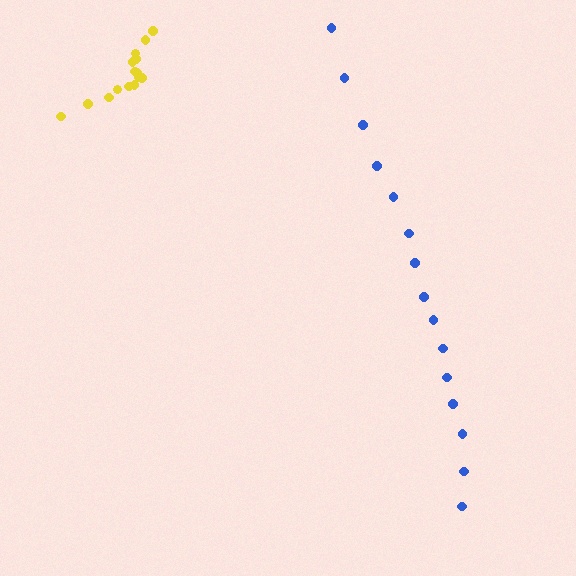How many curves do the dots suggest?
There are 2 distinct paths.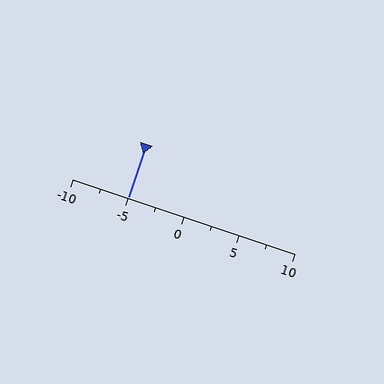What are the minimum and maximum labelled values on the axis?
The axis runs from -10 to 10.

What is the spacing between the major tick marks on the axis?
The major ticks are spaced 5 apart.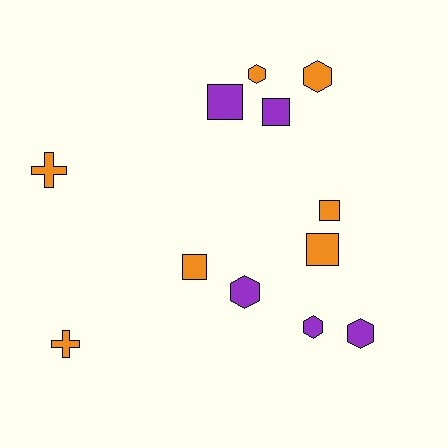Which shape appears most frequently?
Square, with 5 objects.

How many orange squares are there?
There are 3 orange squares.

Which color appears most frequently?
Orange, with 7 objects.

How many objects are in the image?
There are 12 objects.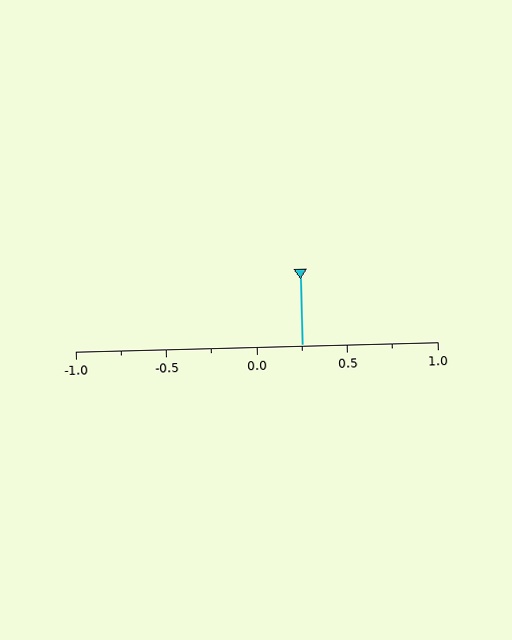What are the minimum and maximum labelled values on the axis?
The axis runs from -1.0 to 1.0.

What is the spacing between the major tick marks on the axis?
The major ticks are spaced 0.5 apart.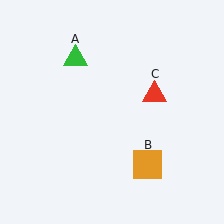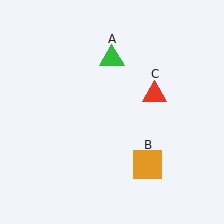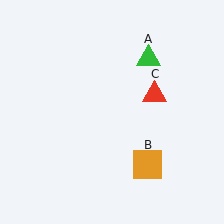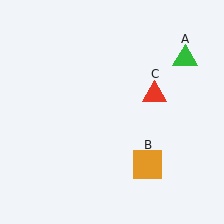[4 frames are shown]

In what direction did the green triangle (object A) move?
The green triangle (object A) moved right.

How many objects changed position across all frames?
1 object changed position: green triangle (object A).